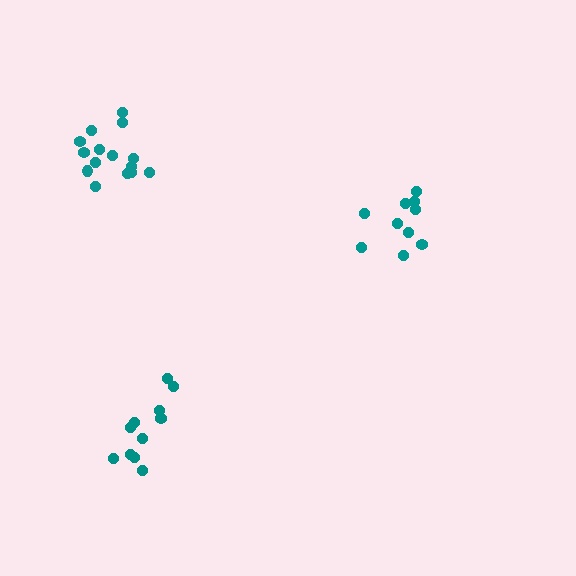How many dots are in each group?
Group 1: 10 dots, Group 2: 11 dots, Group 3: 15 dots (36 total).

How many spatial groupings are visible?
There are 3 spatial groupings.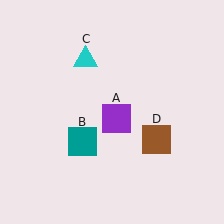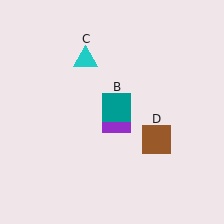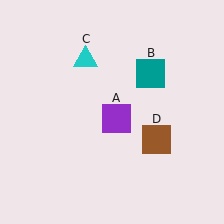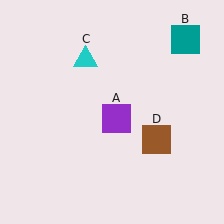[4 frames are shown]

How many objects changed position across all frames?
1 object changed position: teal square (object B).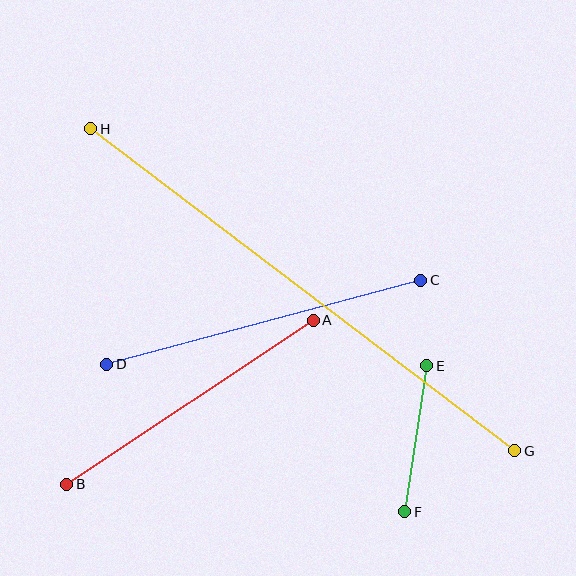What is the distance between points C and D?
The distance is approximately 325 pixels.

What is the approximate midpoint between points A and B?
The midpoint is at approximately (190, 402) pixels.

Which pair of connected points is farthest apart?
Points G and H are farthest apart.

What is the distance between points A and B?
The distance is approximately 296 pixels.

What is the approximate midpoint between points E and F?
The midpoint is at approximately (416, 439) pixels.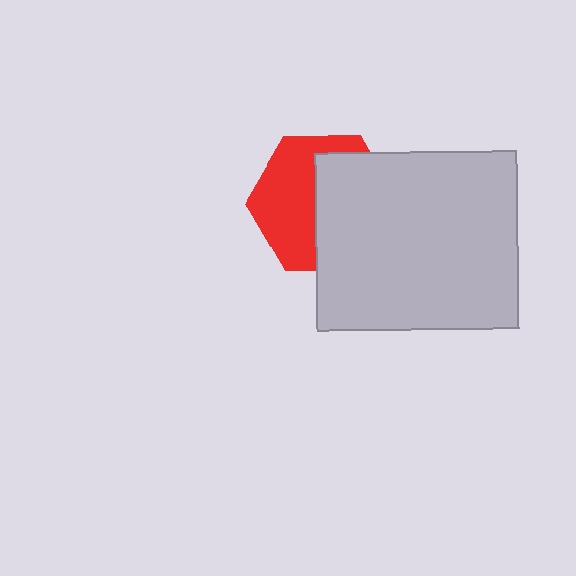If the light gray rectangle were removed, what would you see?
You would see the complete red hexagon.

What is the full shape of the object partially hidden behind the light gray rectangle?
The partially hidden object is a red hexagon.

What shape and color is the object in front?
The object in front is a light gray rectangle.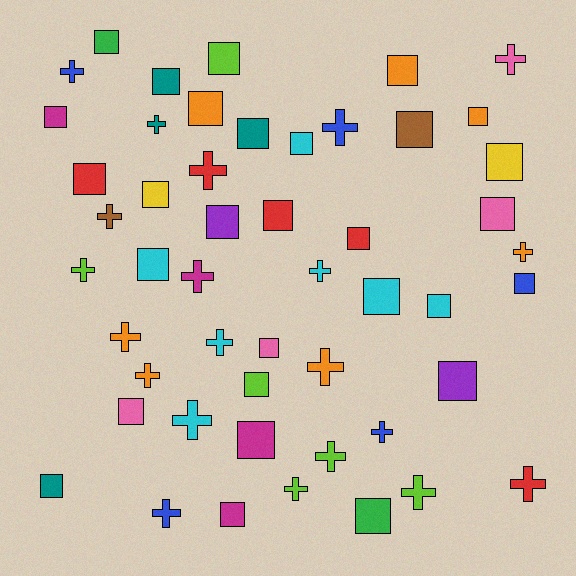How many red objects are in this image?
There are 5 red objects.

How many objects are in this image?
There are 50 objects.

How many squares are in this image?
There are 29 squares.